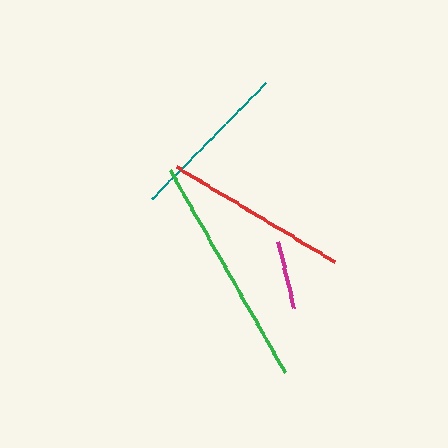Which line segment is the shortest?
The magenta line is the shortest at approximately 68 pixels.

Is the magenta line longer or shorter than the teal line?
The teal line is longer than the magenta line.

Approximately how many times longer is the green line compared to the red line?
The green line is approximately 1.3 times the length of the red line.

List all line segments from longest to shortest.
From longest to shortest: green, red, teal, magenta.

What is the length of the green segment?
The green segment is approximately 232 pixels long.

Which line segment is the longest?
The green line is the longest at approximately 232 pixels.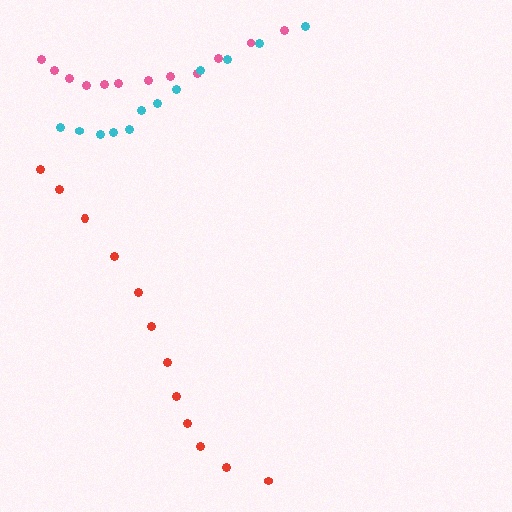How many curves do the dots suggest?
There are 3 distinct paths.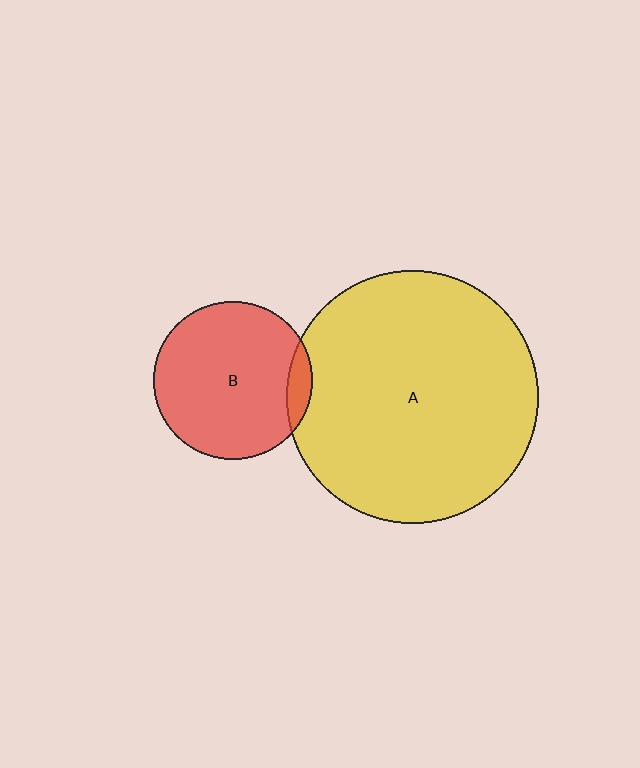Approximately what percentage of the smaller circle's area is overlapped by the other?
Approximately 10%.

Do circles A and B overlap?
Yes.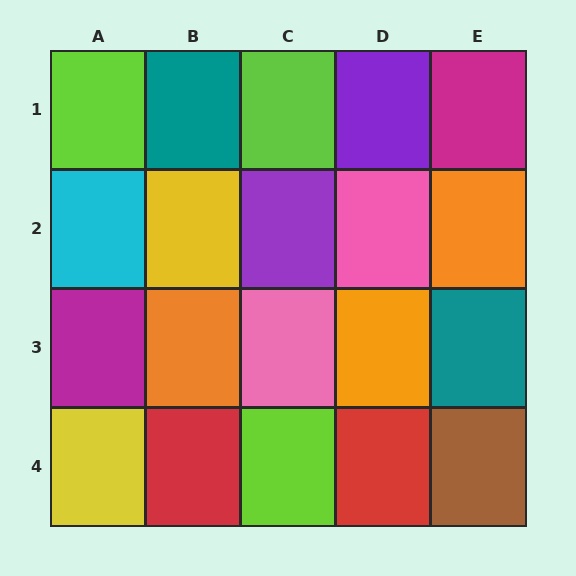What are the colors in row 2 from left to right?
Cyan, yellow, purple, pink, orange.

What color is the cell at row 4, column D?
Red.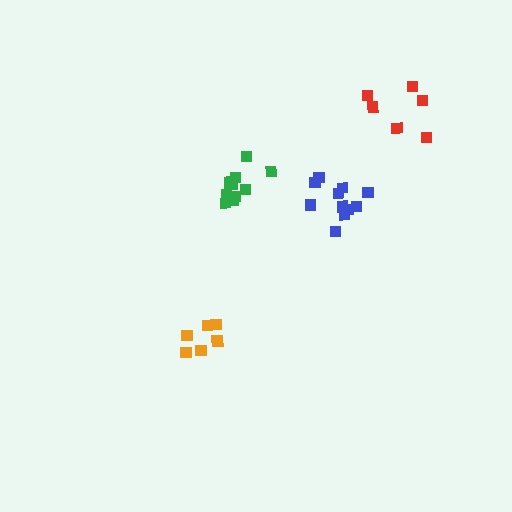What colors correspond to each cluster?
The clusters are colored: blue, green, orange, red.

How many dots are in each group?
Group 1: 11 dots, Group 2: 10 dots, Group 3: 6 dots, Group 4: 6 dots (33 total).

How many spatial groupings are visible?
There are 4 spatial groupings.